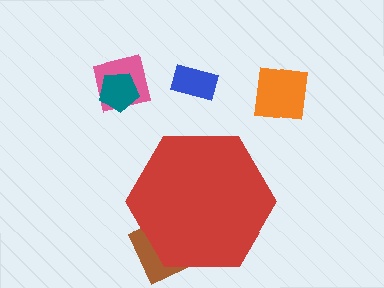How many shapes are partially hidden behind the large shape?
1 shape is partially hidden.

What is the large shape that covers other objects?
A red hexagon.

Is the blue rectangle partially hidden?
No, the blue rectangle is fully visible.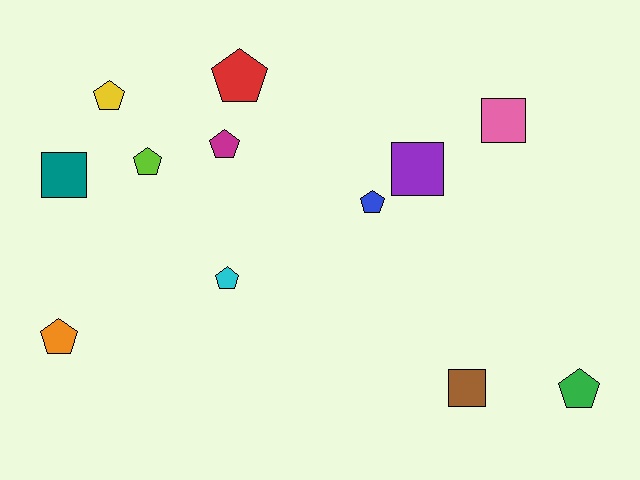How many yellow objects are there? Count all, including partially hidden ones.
There is 1 yellow object.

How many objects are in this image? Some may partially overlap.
There are 12 objects.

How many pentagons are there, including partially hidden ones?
There are 8 pentagons.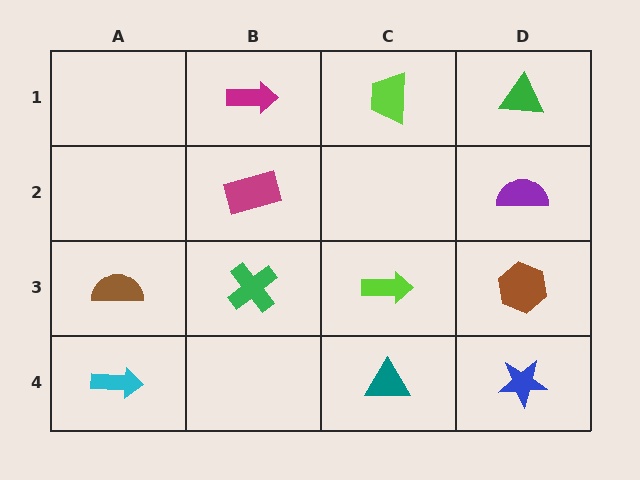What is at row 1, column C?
A lime trapezoid.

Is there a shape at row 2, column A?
No, that cell is empty.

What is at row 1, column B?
A magenta arrow.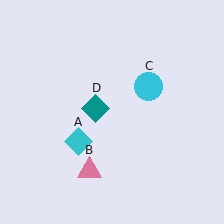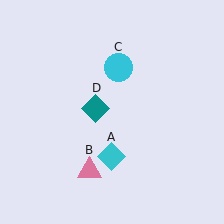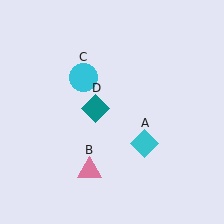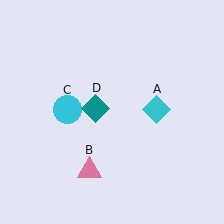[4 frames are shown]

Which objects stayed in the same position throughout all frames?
Pink triangle (object B) and teal diamond (object D) remained stationary.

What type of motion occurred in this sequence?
The cyan diamond (object A), cyan circle (object C) rotated counterclockwise around the center of the scene.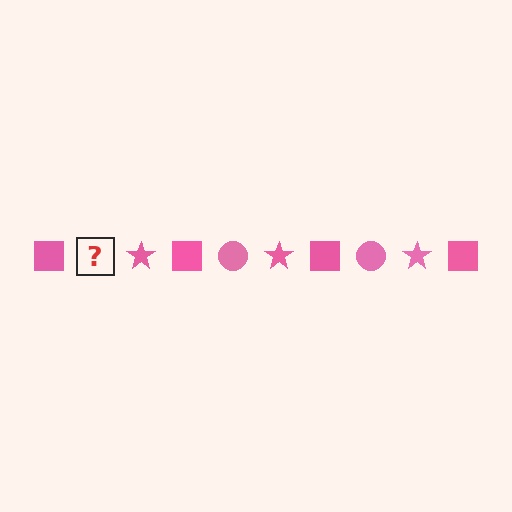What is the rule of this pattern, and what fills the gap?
The rule is that the pattern cycles through square, circle, star shapes in pink. The gap should be filled with a pink circle.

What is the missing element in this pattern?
The missing element is a pink circle.